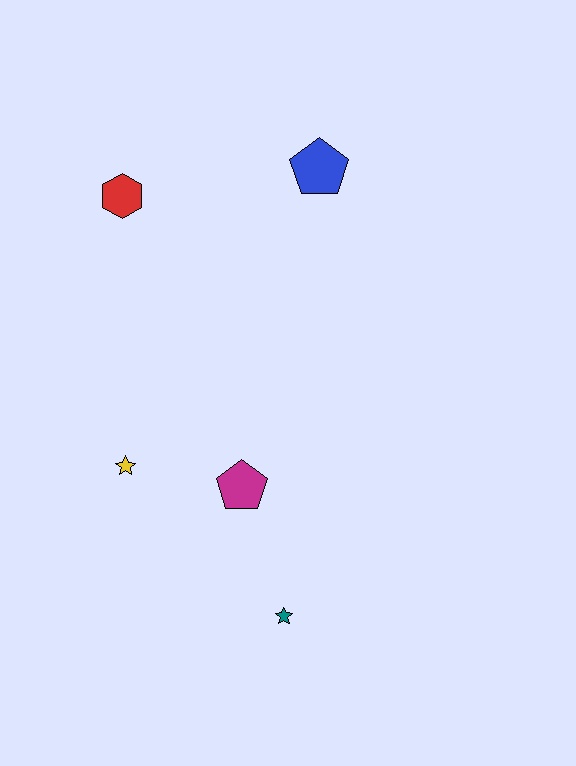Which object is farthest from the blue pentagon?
The teal star is farthest from the blue pentagon.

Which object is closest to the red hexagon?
The blue pentagon is closest to the red hexagon.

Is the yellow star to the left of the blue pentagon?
Yes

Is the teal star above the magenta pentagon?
No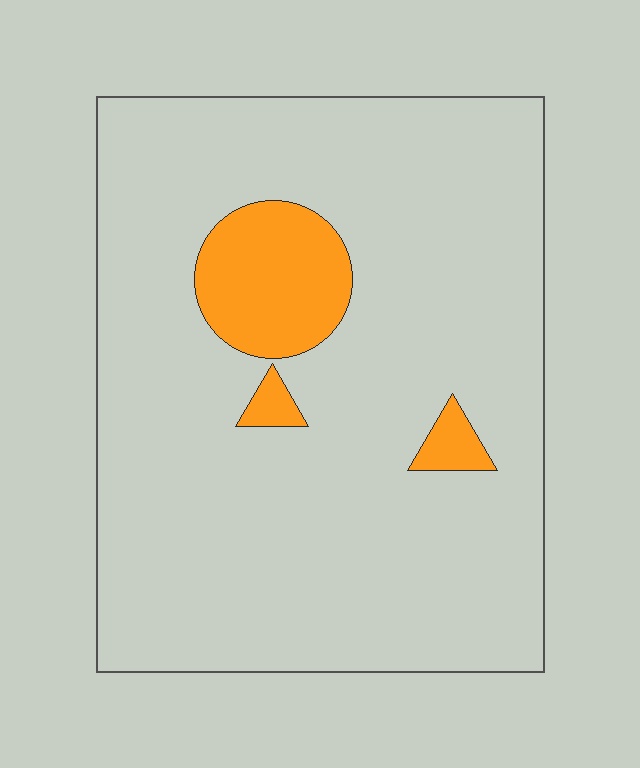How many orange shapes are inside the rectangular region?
3.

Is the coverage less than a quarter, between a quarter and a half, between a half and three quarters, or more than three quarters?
Less than a quarter.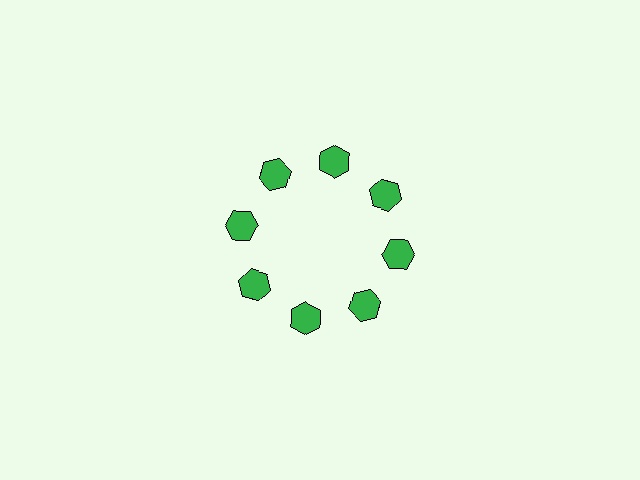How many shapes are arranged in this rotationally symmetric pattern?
There are 8 shapes, arranged in 8 groups of 1.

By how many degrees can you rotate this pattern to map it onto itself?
The pattern maps onto itself every 45 degrees of rotation.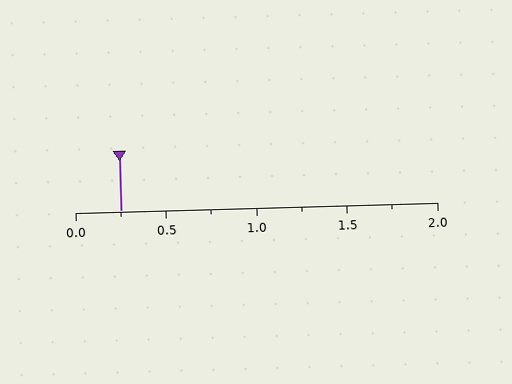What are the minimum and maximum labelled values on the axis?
The axis runs from 0.0 to 2.0.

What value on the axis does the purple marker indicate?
The marker indicates approximately 0.25.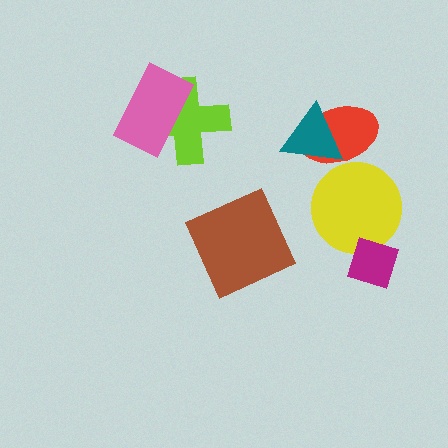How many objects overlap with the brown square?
0 objects overlap with the brown square.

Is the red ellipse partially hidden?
Yes, it is partially covered by another shape.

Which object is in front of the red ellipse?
The teal triangle is in front of the red ellipse.